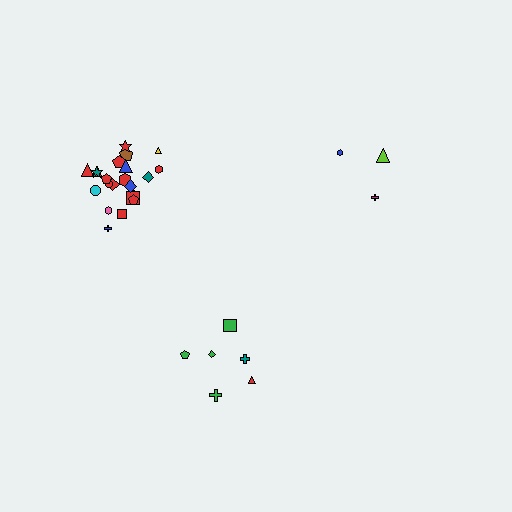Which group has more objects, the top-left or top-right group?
The top-left group.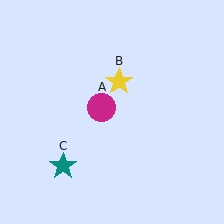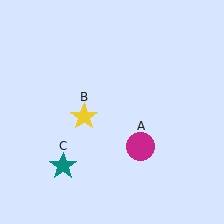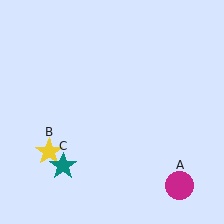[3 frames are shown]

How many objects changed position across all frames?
2 objects changed position: magenta circle (object A), yellow star (object B).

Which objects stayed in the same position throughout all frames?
Teal star (object C) remained stationary.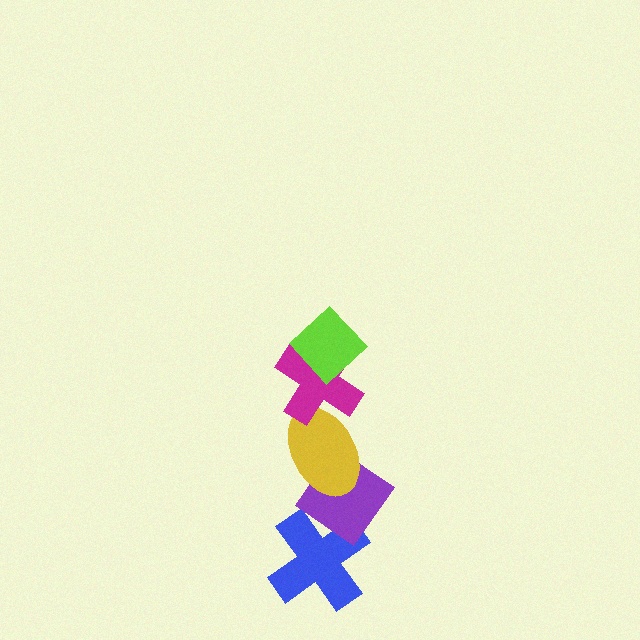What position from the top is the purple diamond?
The purple diamond is 4th from the top.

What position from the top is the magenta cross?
The magenta cross is 2nd from the top.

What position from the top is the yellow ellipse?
The yellow ellipse is 3rd from the top.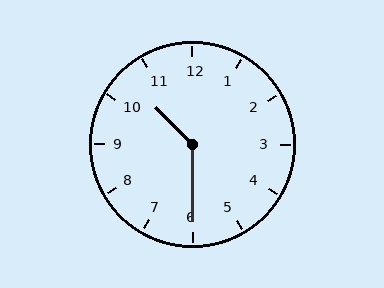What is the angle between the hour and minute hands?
Approximately 135 degrees.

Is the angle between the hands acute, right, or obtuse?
It is obtuse.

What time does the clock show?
10:30.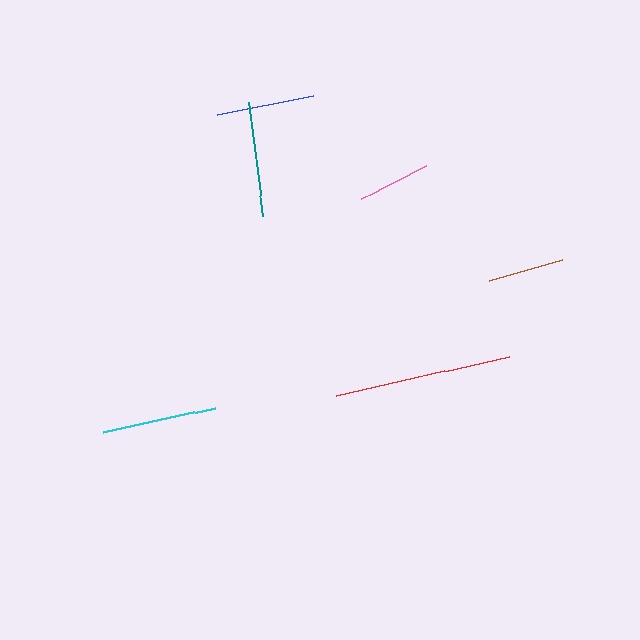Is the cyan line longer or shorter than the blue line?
The cyan line is longer than the blue line.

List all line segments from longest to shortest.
From longest to shortest: red, teal, cyan, blue, brown, pink.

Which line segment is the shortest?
The pink line is the shortest at approximately 72 pixels.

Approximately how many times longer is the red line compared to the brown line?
The red line is approximately 2.3 times the length of the brown line.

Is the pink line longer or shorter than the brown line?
The brown line is longer than the pink line.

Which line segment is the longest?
The red line is the longest at approximately 178 pixels.